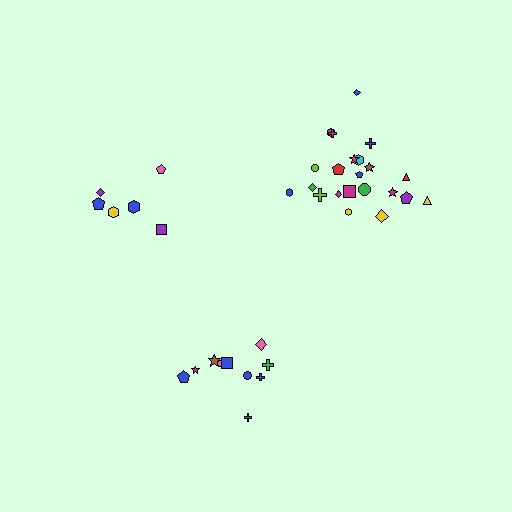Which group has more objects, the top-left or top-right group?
The top-right group.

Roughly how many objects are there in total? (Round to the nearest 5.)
Roughly 40 objects in total.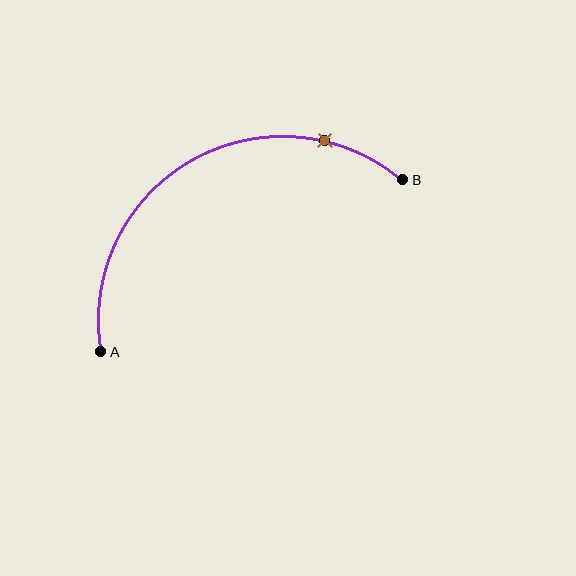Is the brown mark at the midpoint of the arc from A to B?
No. The brown mark lies on the arc but is closer to endpoint B. The arc midpoint would be at the point on the curve equidistant along the arc from both A and B.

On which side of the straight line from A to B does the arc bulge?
The arc bulges above the straight line connecting A and B.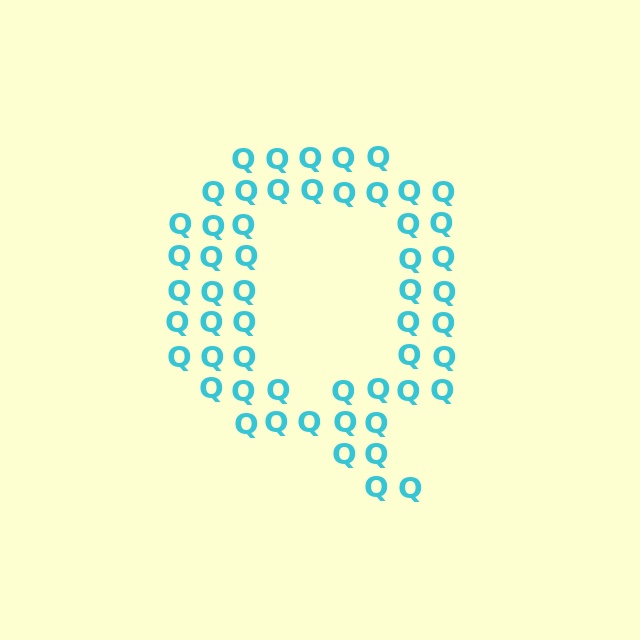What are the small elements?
The small elements are letter Q's.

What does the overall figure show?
The overall figure shows the letter Q.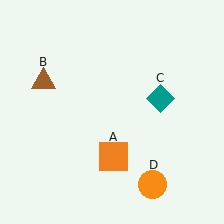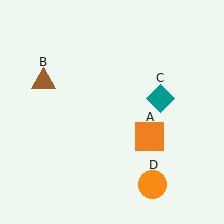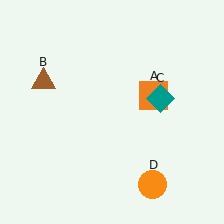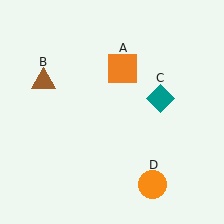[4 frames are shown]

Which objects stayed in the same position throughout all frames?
Brown triangle (object B) and teal diamond (object C) and orange circle (object D) remained stationary.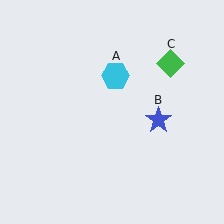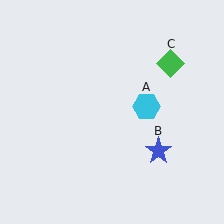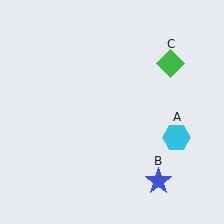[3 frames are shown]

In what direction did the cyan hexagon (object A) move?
The cyan hexagon (object A) moved down and to the right.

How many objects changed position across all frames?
2 objects changed position: cyan hexagon (object A), blue star (object B).